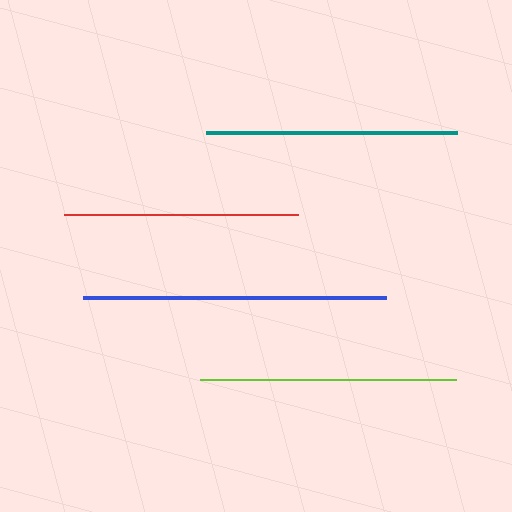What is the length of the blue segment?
The blue segment is approximately 303 pixels long.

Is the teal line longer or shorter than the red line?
The teal line is longer than the red line.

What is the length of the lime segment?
The lime segment is approximately 255 pixels long.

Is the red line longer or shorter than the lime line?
The lime line is longer than the red line.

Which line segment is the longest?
The blue line is the longest at approximately 303 pixels.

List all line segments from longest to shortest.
From longest to shortest: blue, lime, teal, red.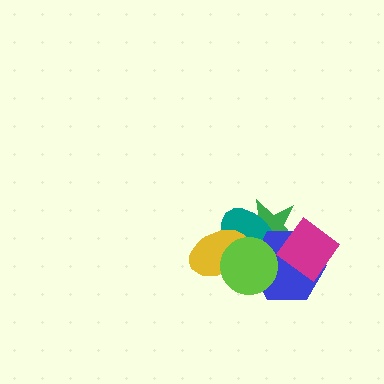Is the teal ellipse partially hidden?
Yes, it is partially covered by another shape.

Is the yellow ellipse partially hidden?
Yes, it is partially covered by another shape.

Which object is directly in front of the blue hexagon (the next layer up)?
The magenta diamond is directly in front of the blue hexagon.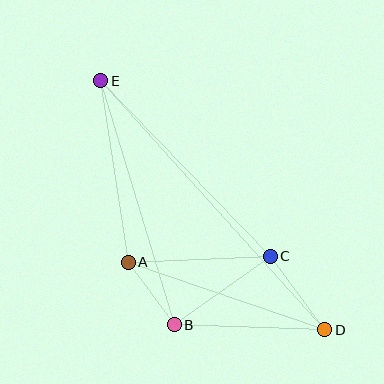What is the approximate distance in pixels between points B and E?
The distance between B and E is approximately 255 pixels.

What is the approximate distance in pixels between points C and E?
The distance between C and E is approximately 244 pixels.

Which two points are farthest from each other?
Points D and E are farthest from each other.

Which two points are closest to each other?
Points A and B are closest to each other.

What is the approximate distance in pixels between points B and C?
The distance between B and C is approximately 118 pixels.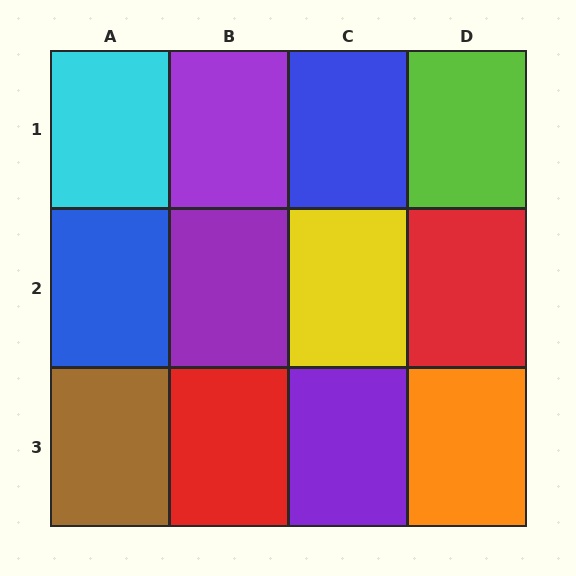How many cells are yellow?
1 cell is yellow.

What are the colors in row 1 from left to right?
Cyan, purple, blue, lime.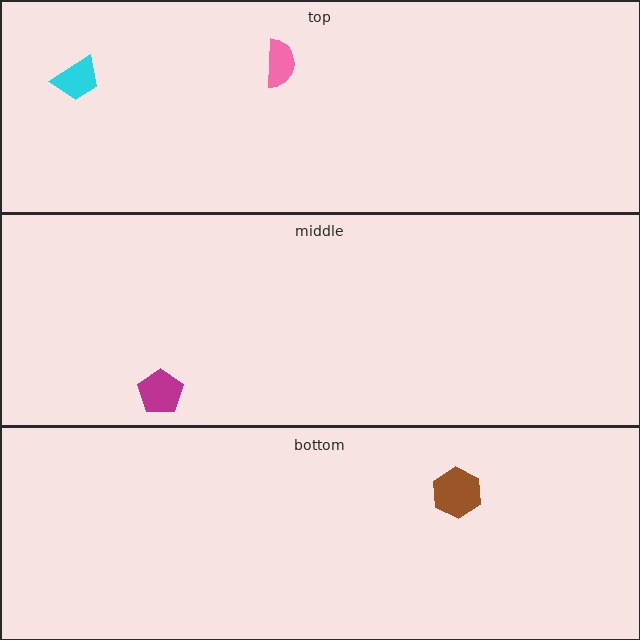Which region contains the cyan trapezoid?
The top region.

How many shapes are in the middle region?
1.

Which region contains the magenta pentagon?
The middle region.